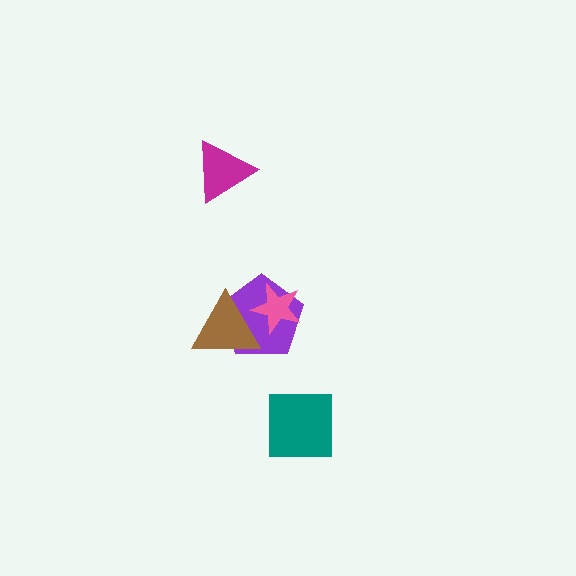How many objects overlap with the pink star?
2 objects overlap with the pink star.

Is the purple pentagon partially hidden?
Yes, it is partially covered by another shape.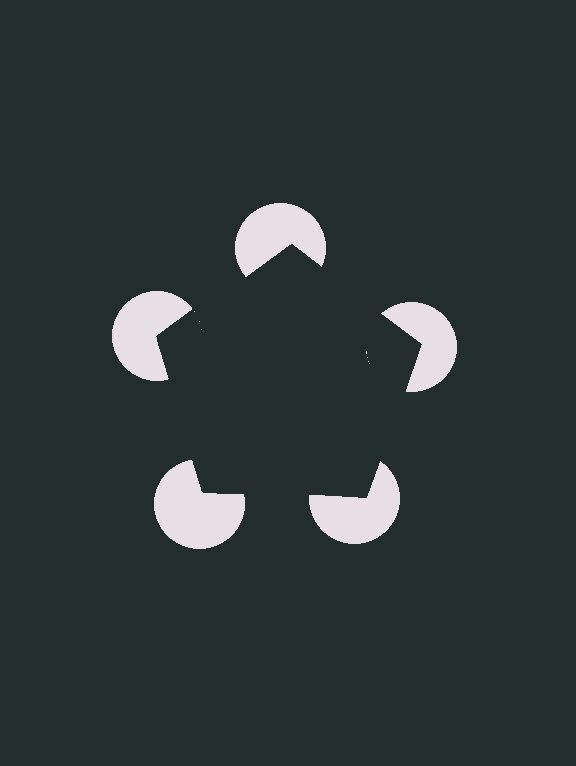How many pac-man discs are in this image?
There are 5 — one at each vertex of the illusory pentagon.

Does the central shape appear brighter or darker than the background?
It typically appears slightly darker than the background, even though no actual brightness change is drawn.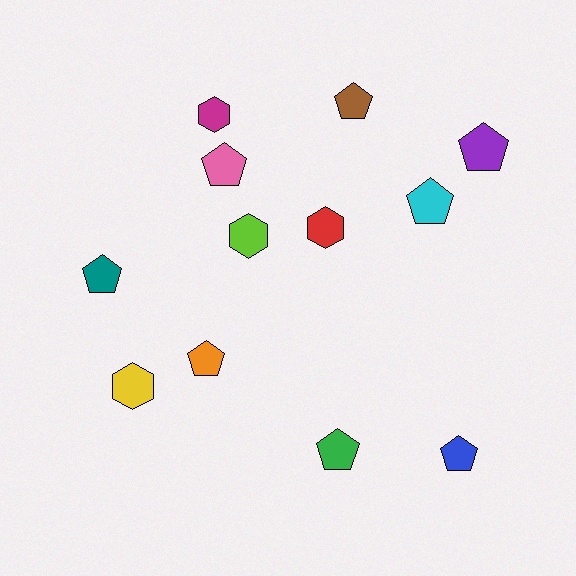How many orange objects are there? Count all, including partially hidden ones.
There is 1 orange object.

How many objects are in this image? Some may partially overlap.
There are 12 objects.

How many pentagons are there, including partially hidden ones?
There are 8 pentagons.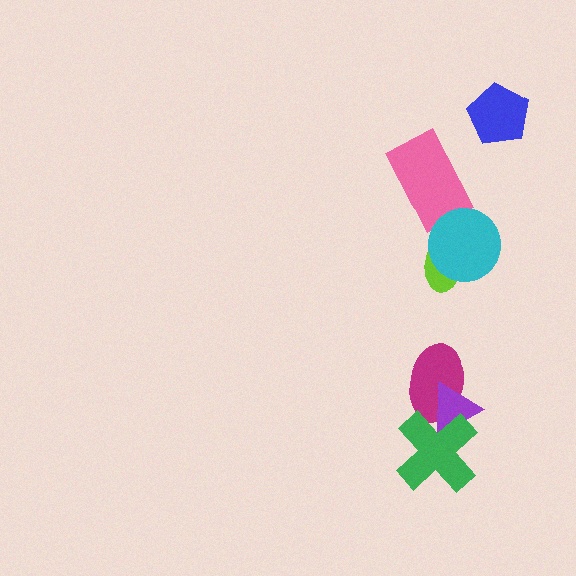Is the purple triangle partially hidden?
Yes, it is partially covered by another shape.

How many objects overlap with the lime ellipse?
1 object overlaps with the lime ellipse.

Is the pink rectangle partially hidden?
Yes, it is partially covered by another shape.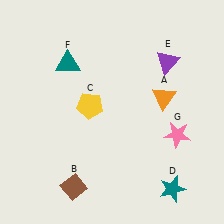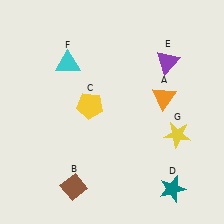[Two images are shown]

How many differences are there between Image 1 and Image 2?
There are 2 differences between the two images.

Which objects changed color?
F changed from teal to cyan. G changed from pink to yellow.